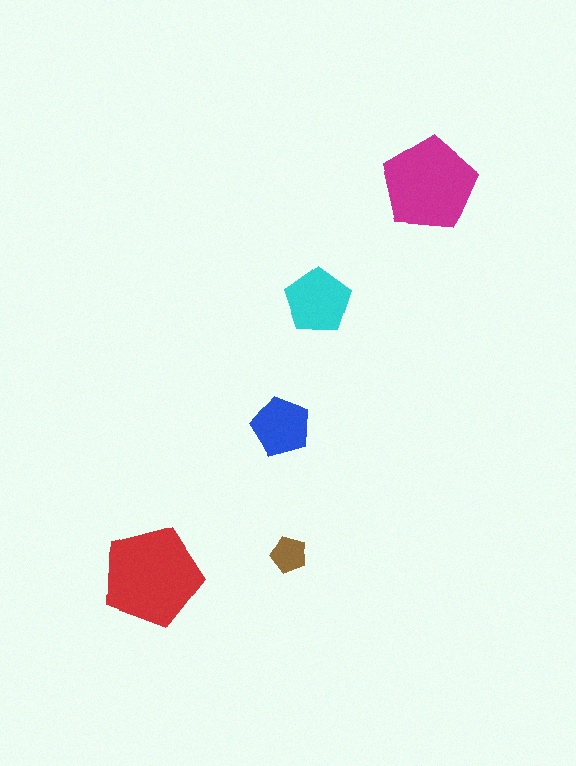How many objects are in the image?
There are 5 objects in the image.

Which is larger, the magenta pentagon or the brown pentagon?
The magenta one.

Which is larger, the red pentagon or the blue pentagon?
The red one.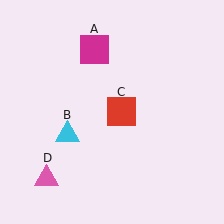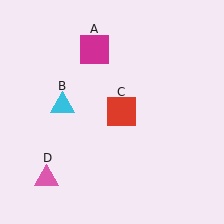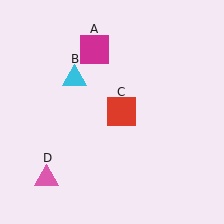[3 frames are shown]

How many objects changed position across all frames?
1 object changed position: cyan triangle (object B).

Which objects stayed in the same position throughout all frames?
Magenta square (object A) and red square (object C) and pink triangle (object D) remained stationary.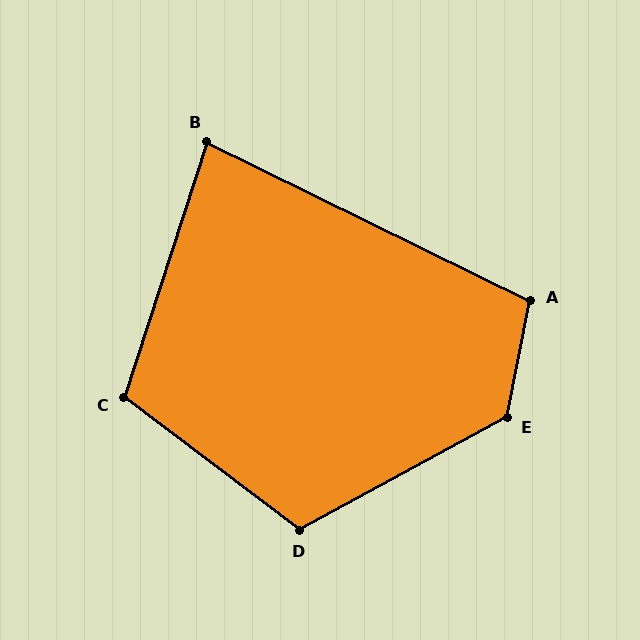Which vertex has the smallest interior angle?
B, at approximately 82 degrees.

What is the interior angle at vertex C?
Approximately 109 degrees (obtuse).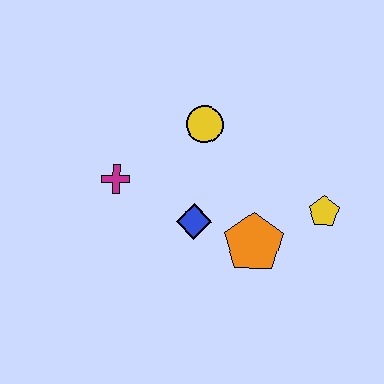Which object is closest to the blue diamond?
The orange pentagon is closest to the blue diamond.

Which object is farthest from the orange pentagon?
The magenta cross is farthest from the orange pentagon.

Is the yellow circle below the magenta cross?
No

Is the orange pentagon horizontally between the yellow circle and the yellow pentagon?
Yes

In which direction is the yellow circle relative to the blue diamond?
The yellow circle is above the blue diamond.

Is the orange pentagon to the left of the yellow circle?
No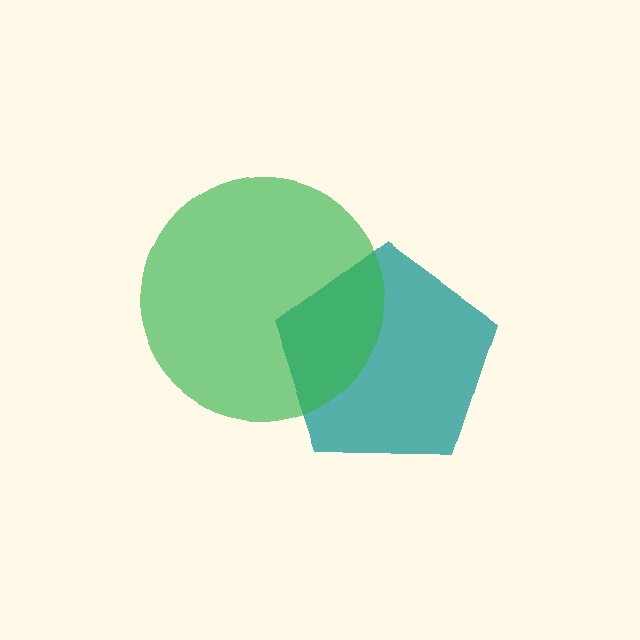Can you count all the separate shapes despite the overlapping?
Yes, there are 2 separate shapes.